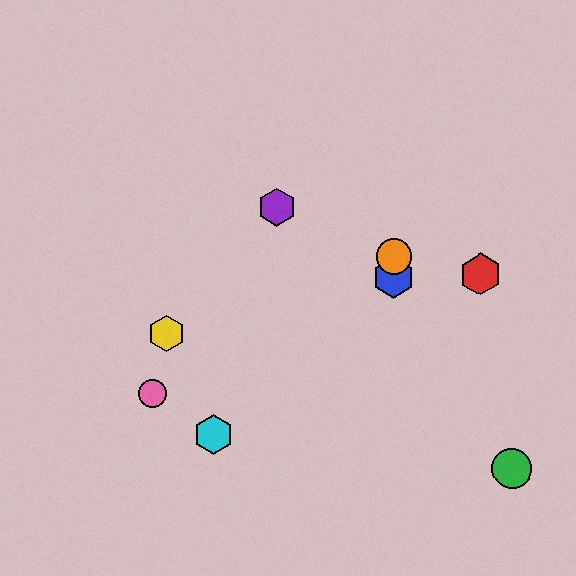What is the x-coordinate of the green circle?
The green circle is at x≈512.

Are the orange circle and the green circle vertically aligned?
No, the orange circle is at x≈394 and the green circle is at x≈512.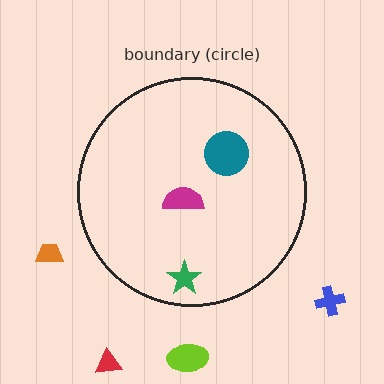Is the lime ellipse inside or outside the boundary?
Outside.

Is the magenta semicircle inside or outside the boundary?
Inside.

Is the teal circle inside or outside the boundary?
Inside.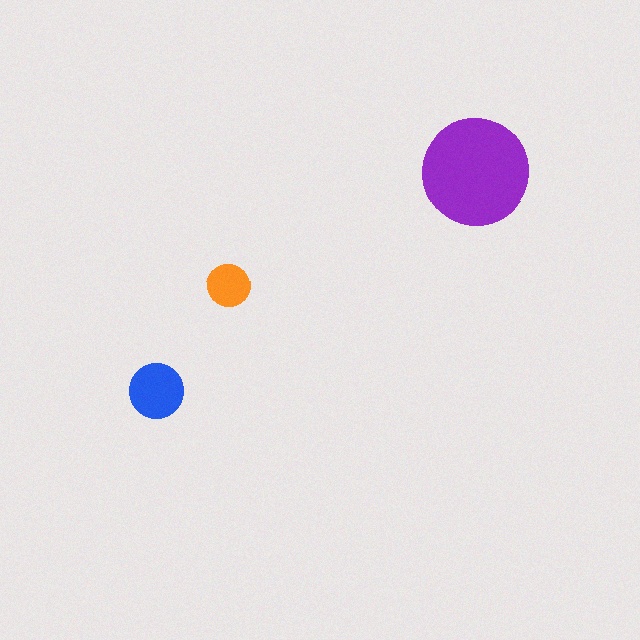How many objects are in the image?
There are 3 objects in the image.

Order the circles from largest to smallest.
the purple one, the blue one, the orange one.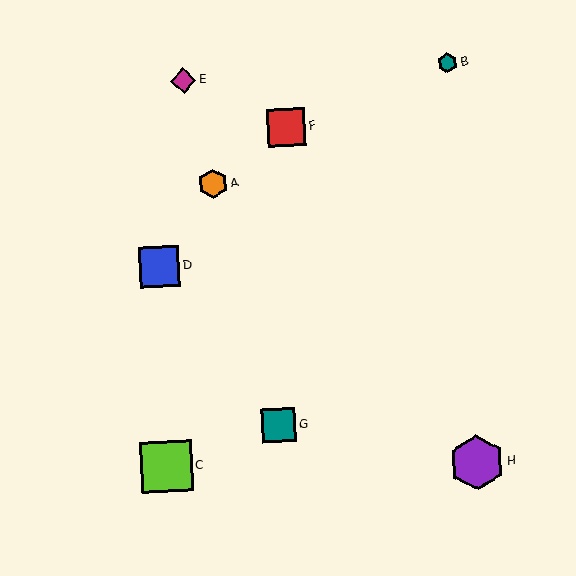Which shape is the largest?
The purple hexagon (labeled H) is the largest.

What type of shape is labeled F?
Shape F is a red square.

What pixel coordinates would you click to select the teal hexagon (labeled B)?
Click at (447, 63) to select the teal hexagon B.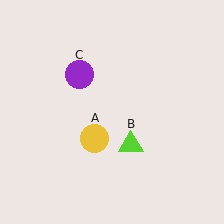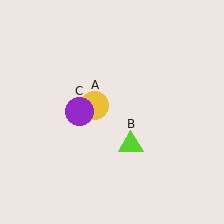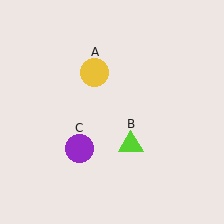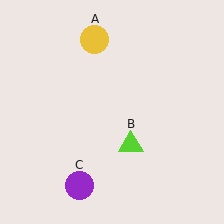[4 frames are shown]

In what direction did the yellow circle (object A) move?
The yellow circle (object A) moved up.